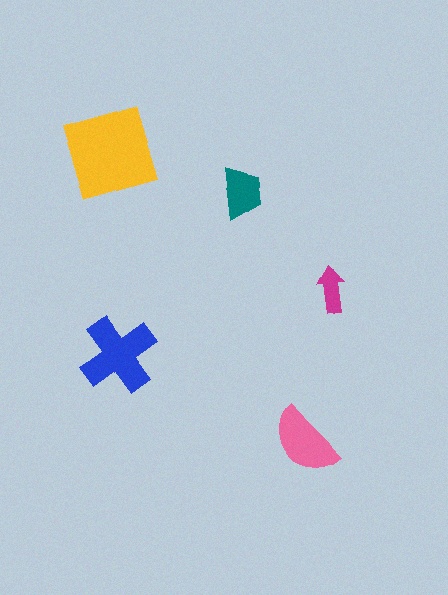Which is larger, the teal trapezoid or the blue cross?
The blue cross.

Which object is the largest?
The yellow square.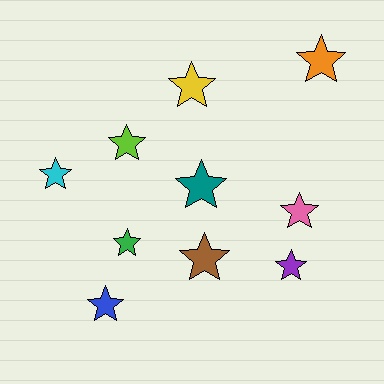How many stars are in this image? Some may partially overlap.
There are 10 stars.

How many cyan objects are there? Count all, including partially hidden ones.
There is 1 cyan object.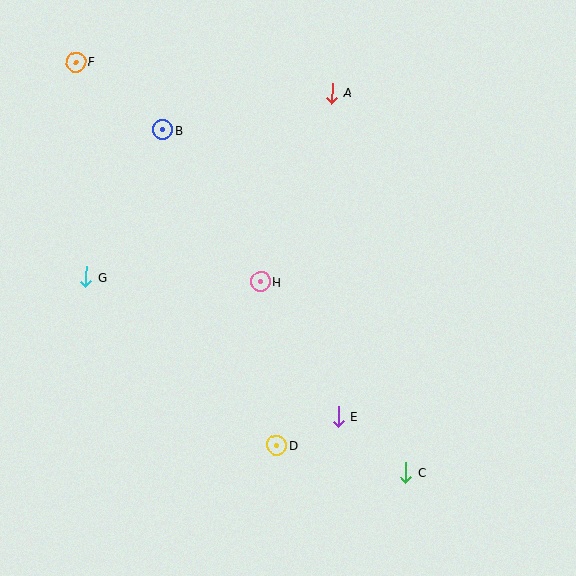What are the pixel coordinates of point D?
Point D is at (277, 445).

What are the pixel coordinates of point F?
Point F is at (76, 62).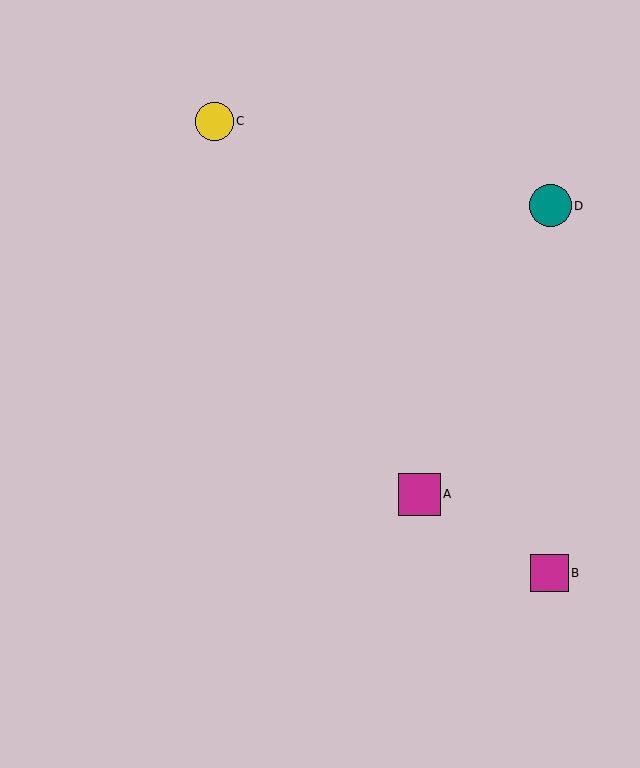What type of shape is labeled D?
Shape D is a teal circle.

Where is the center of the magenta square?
The center of the magenta square is at (550, 573).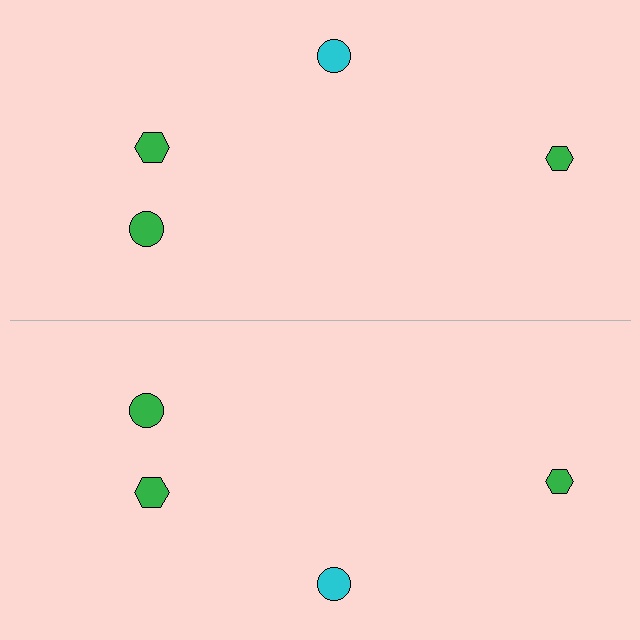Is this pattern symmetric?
Yes, this pattern has bilateral (reflection) symmetry.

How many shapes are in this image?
There are 8 shapes in this image.